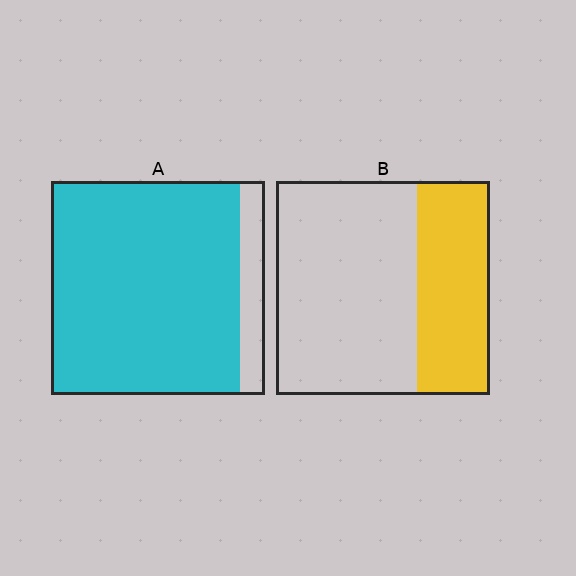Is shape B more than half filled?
No.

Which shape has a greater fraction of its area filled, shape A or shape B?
Shape A.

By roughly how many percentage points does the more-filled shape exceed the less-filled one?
By roughly 55 percentage points (A over B).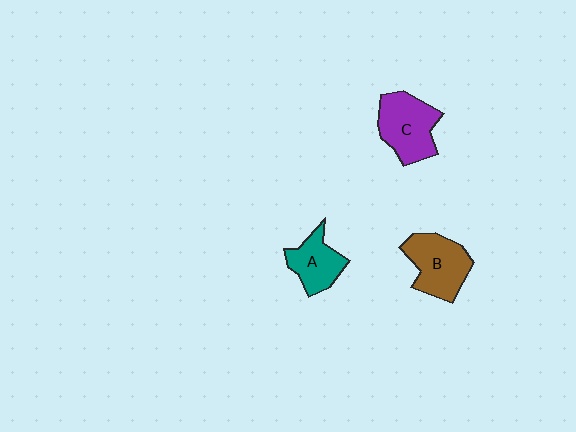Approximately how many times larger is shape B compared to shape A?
Approximately 1.4 times.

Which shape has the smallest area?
Shape A (teal).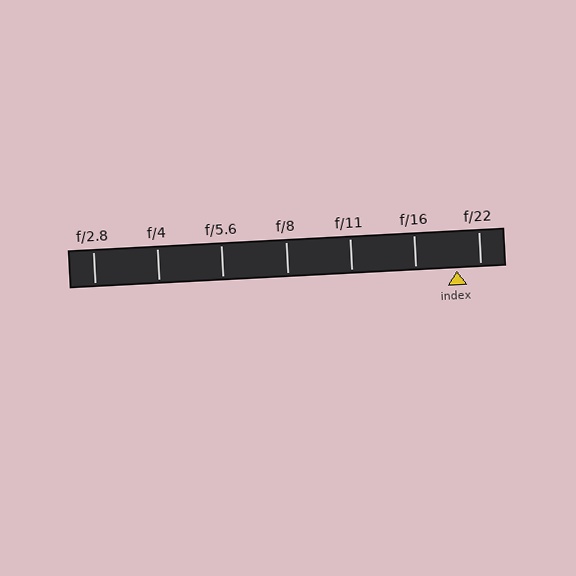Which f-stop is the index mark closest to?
The index mark is closest to f/22.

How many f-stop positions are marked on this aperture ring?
There are 7 f-stop positions marked.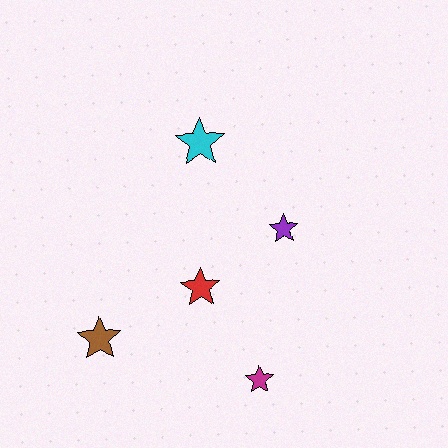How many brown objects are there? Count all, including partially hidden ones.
There is 1 brown object.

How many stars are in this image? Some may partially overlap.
There are 5 stars.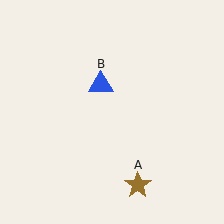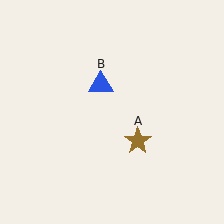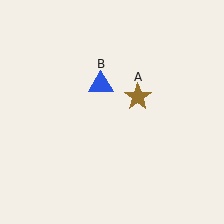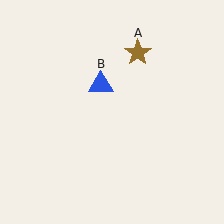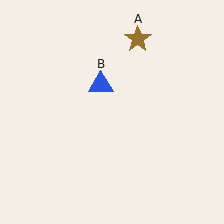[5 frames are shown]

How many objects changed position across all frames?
1 object changed position: brown star (object A).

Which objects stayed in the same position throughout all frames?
Blue triangle (object B) remained stationary.